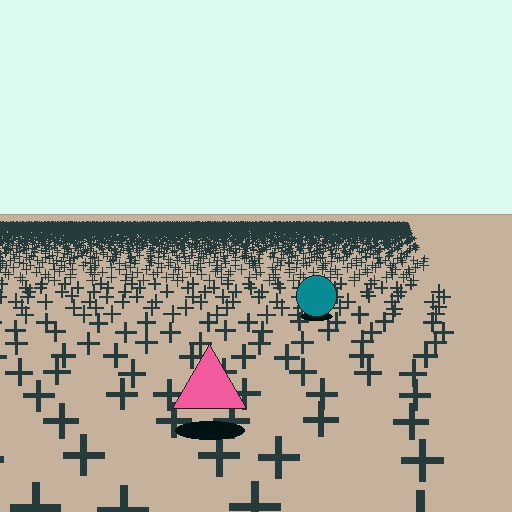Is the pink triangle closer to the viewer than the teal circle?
Yes. The pink triangle is closer — you can tell from the texture gradient: the ground texture is coarser near it.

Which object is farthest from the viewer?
The teal circle is farthest from the viewer. It appears smaller and the ground texture around it is denser.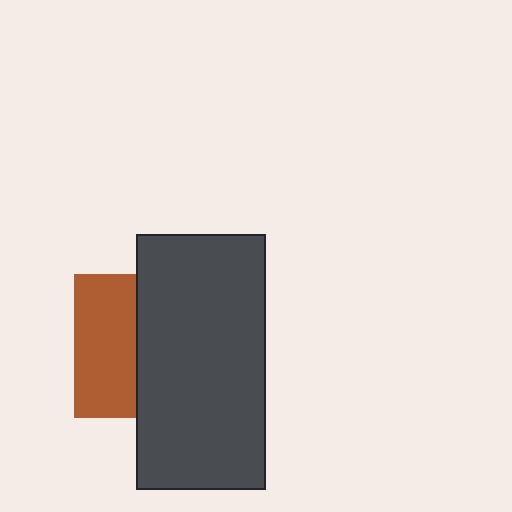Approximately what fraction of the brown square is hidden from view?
Roughly 57% of the brown square is hidden behind the dark gray rectangle.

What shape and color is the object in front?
The object in front is a dark gray rectangle.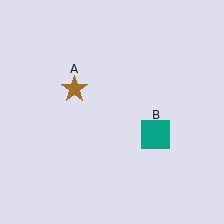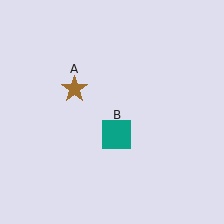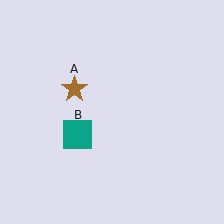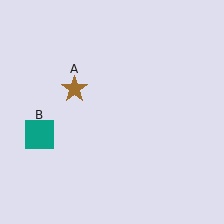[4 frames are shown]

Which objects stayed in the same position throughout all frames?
Brown star (object A) remained stationary.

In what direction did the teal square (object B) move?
The teal square (object B) moved left.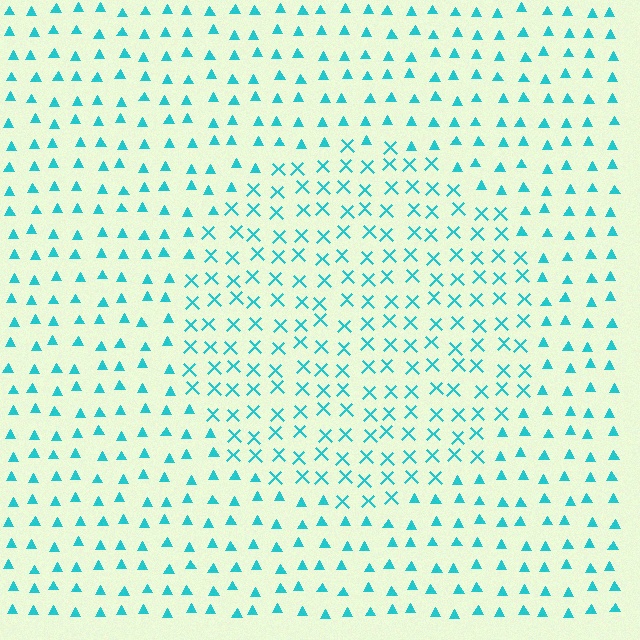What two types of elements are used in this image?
The image uses X marks inside the circle region and triangles outside it.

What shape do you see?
I see a circle.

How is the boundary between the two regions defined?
The boundary is defined by a change in element shape: X marks inside vs. triangles outside. All elements share the same color and spacing.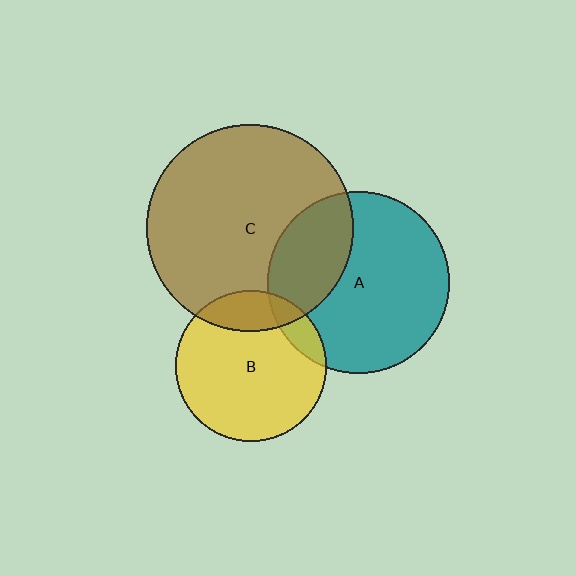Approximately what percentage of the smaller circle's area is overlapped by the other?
Approximately 20%.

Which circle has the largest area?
Circle C (brown).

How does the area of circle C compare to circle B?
Approximately 1.9 times.